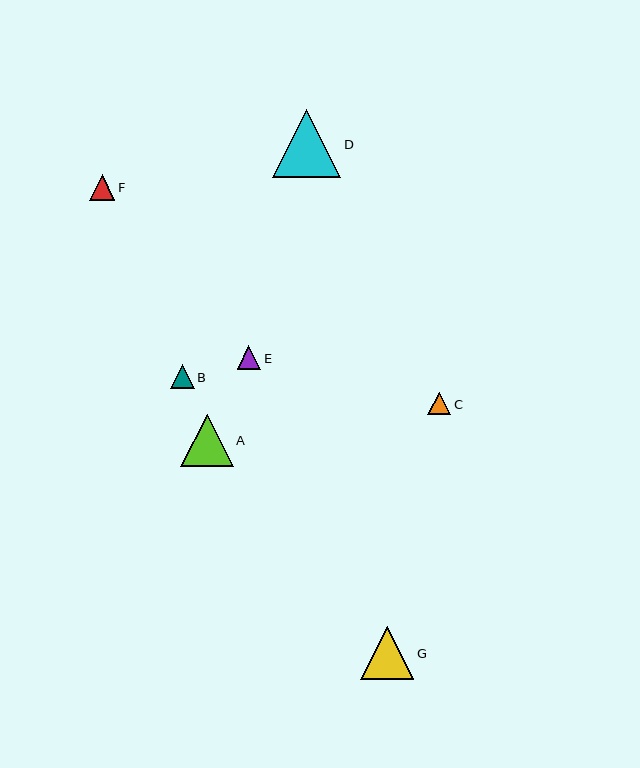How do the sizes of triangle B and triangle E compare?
Triangle B and triangle E are approximately the same size.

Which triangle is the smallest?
Triangle C is the smallest with a size of approximately 23 pixels.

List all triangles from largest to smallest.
From largest to smallest: D, G, A, F, B, E, C.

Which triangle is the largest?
Triangle D is the largest with a size of approximately 68 pixels.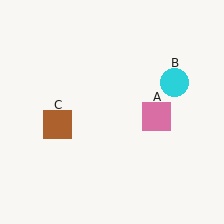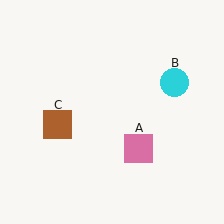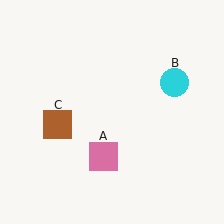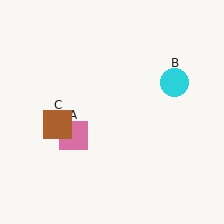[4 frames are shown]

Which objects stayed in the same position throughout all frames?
Cyan circle (object B) and brown square (object C) remained stationary.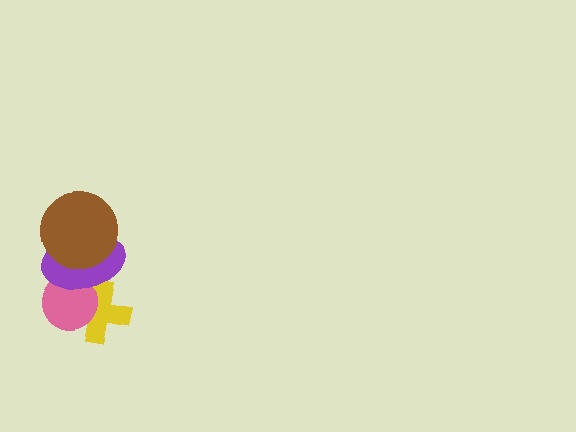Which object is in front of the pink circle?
The purple ellipse is in front of the pink circle.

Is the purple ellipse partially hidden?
Yes, it is partially covered by another shape.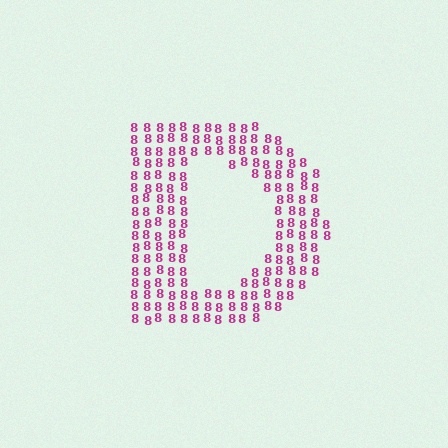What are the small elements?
The small elements are digit 8's.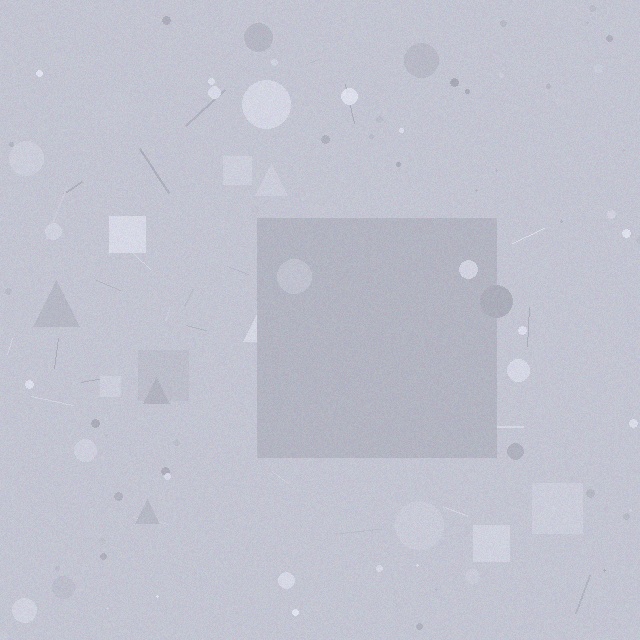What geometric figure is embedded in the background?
A square is embedded in the background.